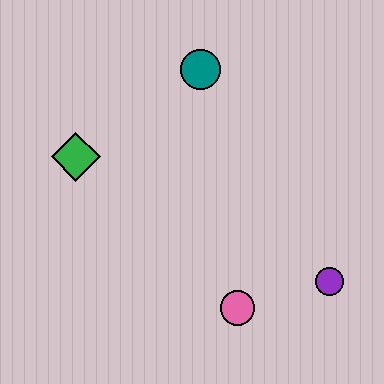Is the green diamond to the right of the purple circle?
No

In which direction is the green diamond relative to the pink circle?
The green diamond is to the left of the pink circle.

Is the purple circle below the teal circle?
Yes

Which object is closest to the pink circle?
The purple circle is closest to the pink circle.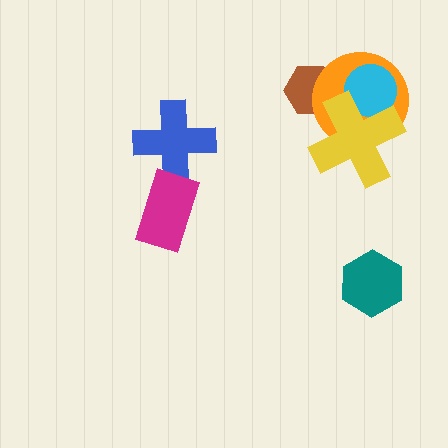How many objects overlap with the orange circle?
3 objects overlap with the orange circle.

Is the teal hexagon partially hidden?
No, no other shape covers it.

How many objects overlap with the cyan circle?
2 objects overlap with the cyan circle.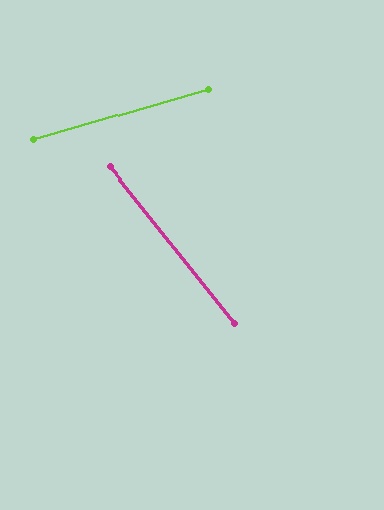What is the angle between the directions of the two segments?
Approximately 68 degrees.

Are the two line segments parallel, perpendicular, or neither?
Neither parallel nor perpendicular — they differ by about 68°.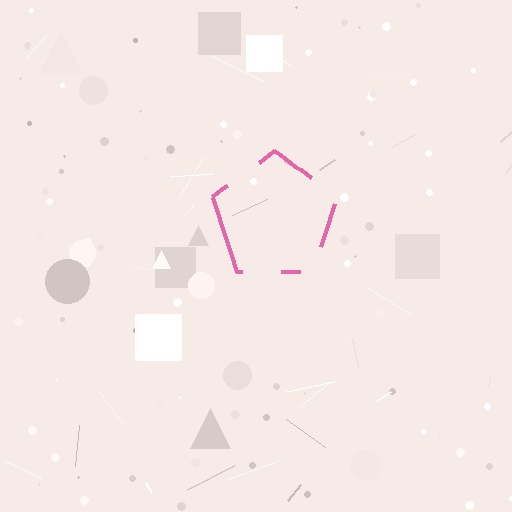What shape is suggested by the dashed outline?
The dashed outline suggests a pentagon.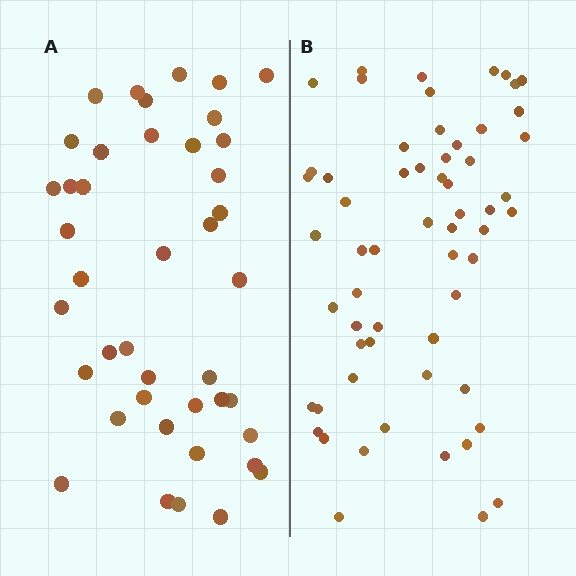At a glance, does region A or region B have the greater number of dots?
Region B (the right region) has more dots.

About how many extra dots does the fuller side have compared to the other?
Region B has approximately 20 more dots than region A.